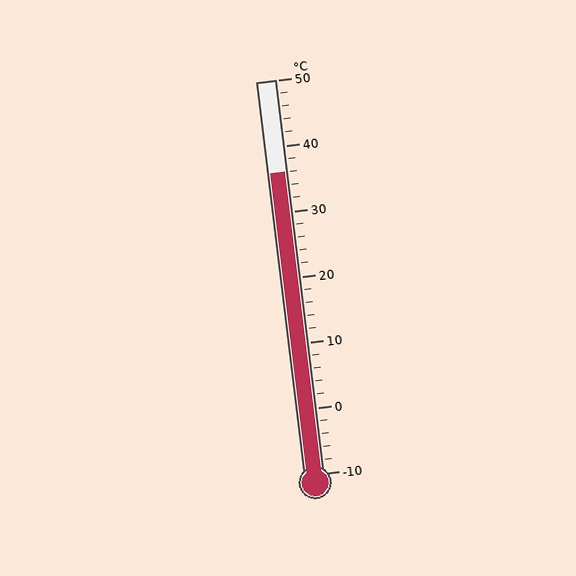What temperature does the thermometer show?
The thermometer shows approximately 36°C.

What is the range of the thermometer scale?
The thermometer scale ranges from -10°C to 50°C.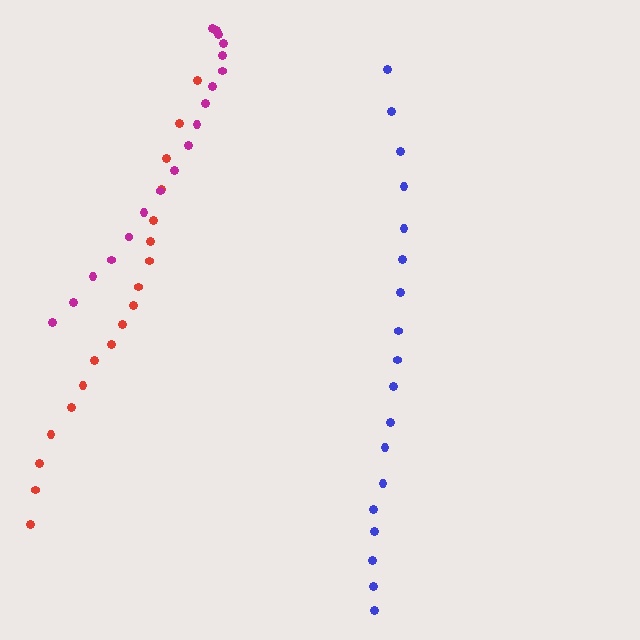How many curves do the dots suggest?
There are 3 distinct paths.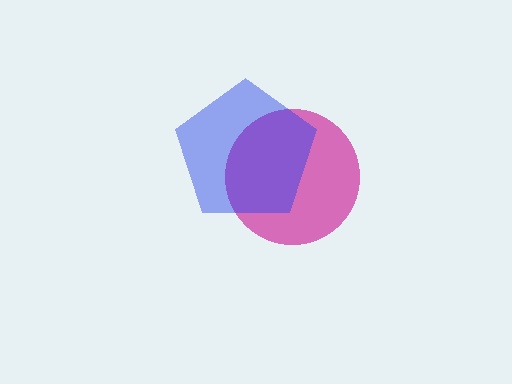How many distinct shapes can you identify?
There are 2 distinct shapes: a magenta circle, a blue pentagon.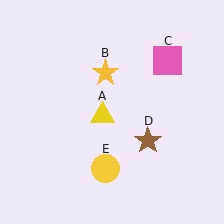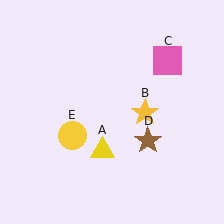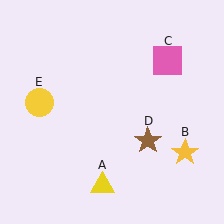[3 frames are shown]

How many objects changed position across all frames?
3 objects changed position: yellow triangle (object A), yellow star (object B), yellow circle (object E).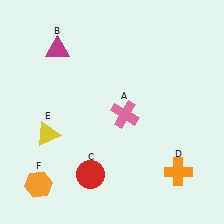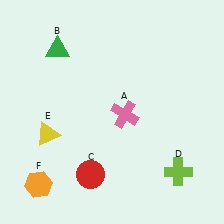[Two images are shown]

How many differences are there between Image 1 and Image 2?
There are 2 differences between the two images.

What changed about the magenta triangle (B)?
In Image 1, B is magenta. In Image 2, it changed to green.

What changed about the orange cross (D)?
In Image 1, D is orange. In Image 2, it changed to lime.